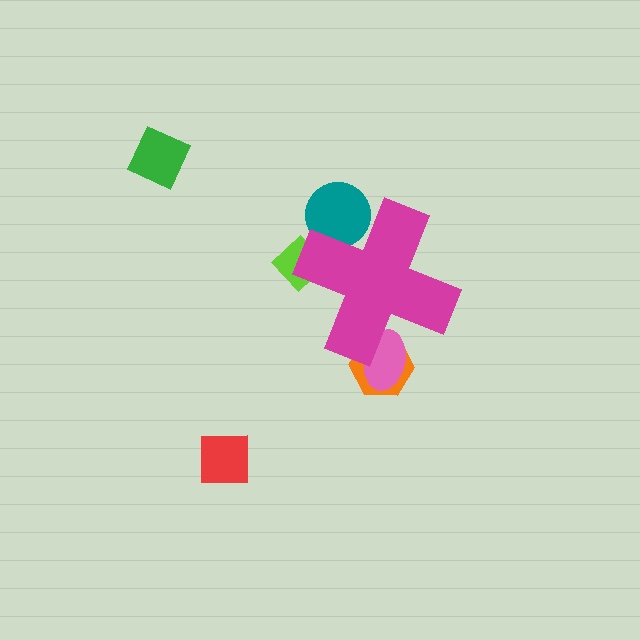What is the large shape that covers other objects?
A magenta cross.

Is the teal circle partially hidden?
Yes, the teal circle is partially hidden behind the magenta cross.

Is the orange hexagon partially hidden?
Yes, the orange hexagon is partially hidden behind the magenta cross.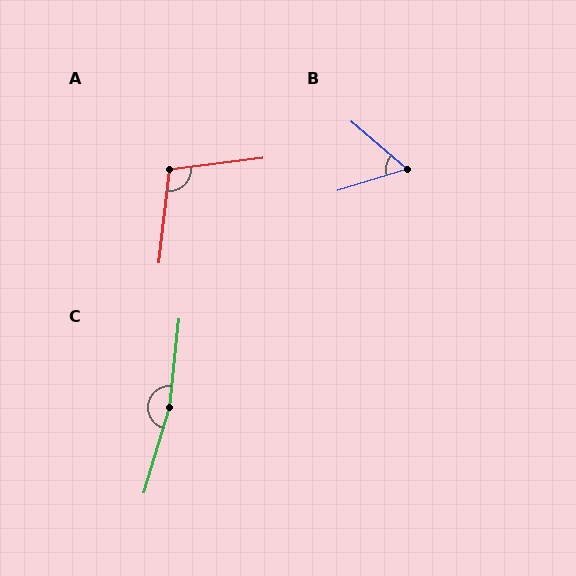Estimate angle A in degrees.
Approximately 103 degrees.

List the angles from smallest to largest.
B (58°), A (103°), C (170°).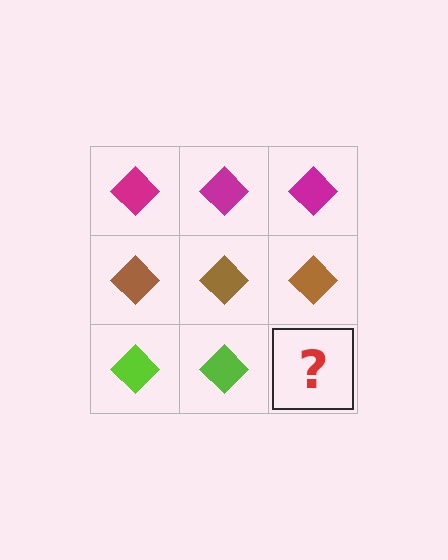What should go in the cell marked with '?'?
The missing cell should contain a lime diamond.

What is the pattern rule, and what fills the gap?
The rule is that each row has a consistent color. The gap should be filled with a lime diamond.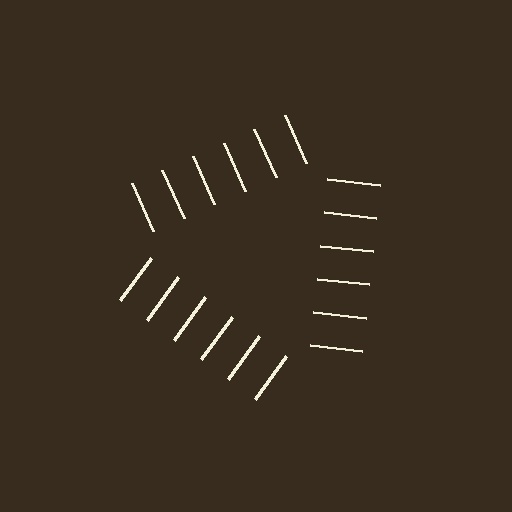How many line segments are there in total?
18 — 6 along each of the 3 edges.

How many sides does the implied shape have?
3 sides — the line-ends trace a triangle.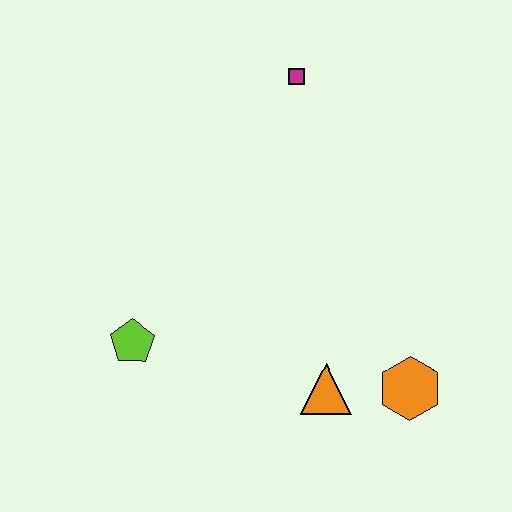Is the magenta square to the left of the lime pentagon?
No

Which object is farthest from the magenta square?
The orange hexagon is farthest from the magenta square.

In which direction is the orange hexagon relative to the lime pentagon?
The orange hexagon is to the right of the lime pentagon.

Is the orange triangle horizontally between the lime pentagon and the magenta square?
No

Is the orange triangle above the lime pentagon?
No